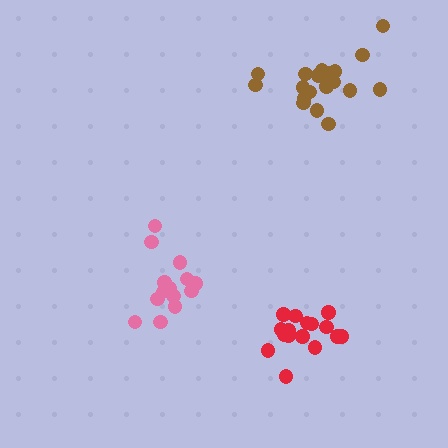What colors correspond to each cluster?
The clusters are colored: pink, brown, red.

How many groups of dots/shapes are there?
There are 3 groups.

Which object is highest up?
The brown cluster is topmost.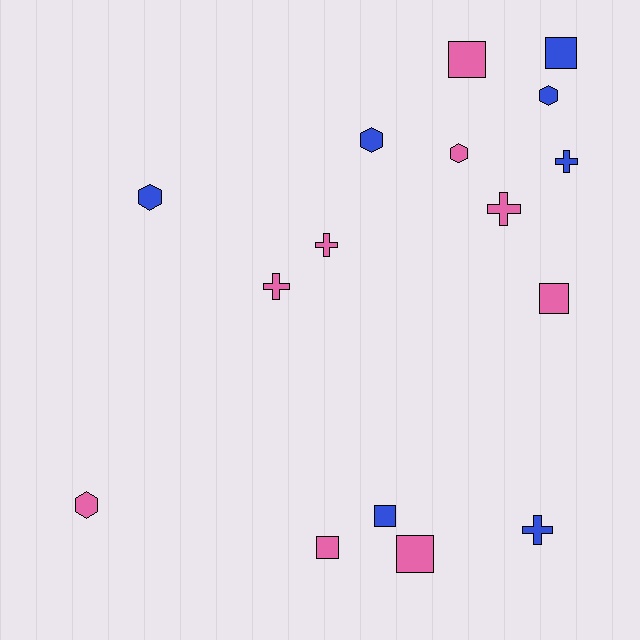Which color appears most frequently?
Pink, with 9 objects.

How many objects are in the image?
There are 16 objects.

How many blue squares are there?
There are 2 blue squares.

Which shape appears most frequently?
Square, with 6 objects.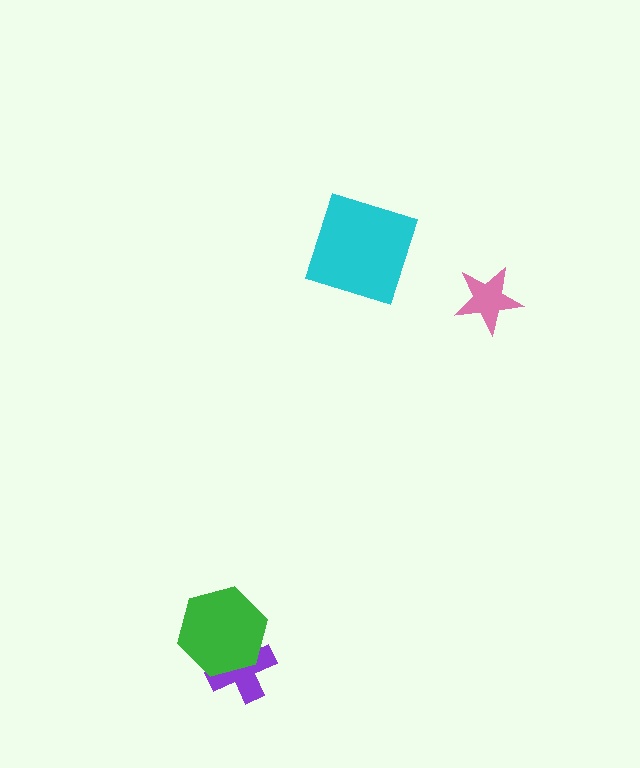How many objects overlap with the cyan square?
0 objects overlap with the cyan square.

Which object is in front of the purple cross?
The green hexagon is in front of the purple cross.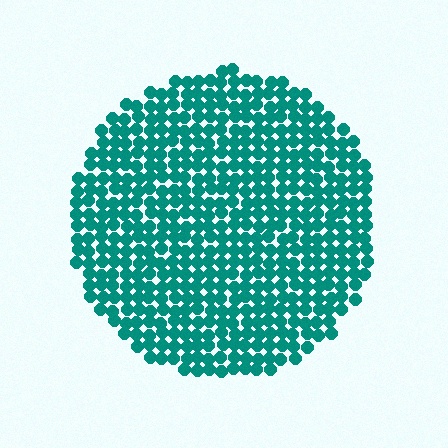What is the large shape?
The large shape is a circle.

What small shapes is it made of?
It is made of small circles.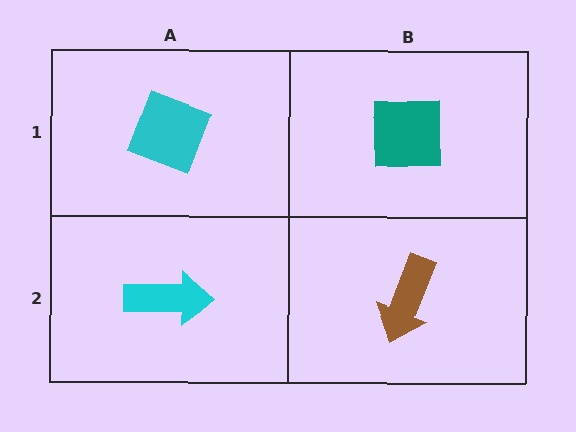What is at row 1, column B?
A teal square.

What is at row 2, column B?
A brown arrow.